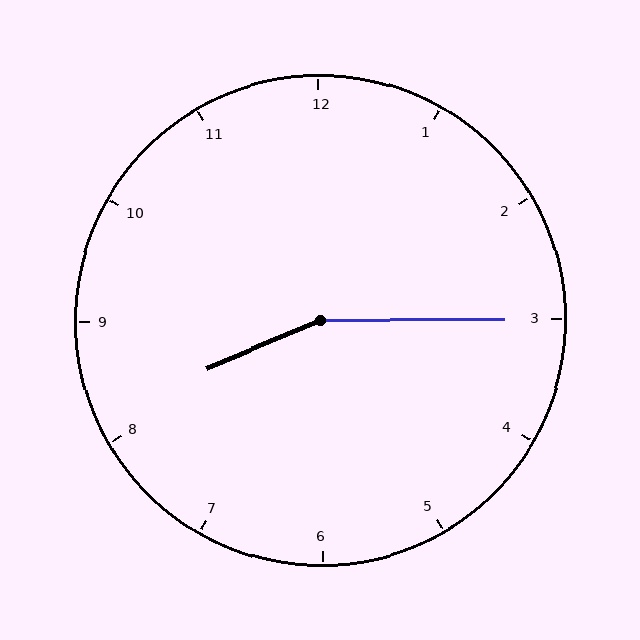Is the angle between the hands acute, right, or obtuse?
It is obtuse.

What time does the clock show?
8:15.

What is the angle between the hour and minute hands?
Approximately 158 degrees.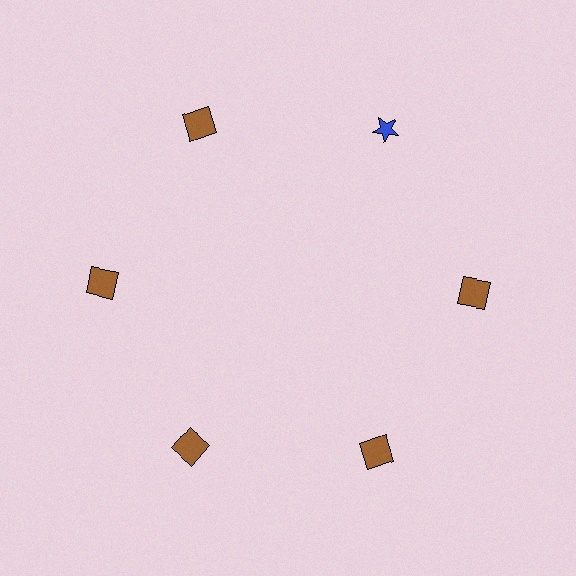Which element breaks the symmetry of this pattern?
The blue star at roughly the 1 o'clock position breaks the symmetry. All other shapes are brown squares.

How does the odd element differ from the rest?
It differs in both color (blue instead of brown) and shape (star instead of square).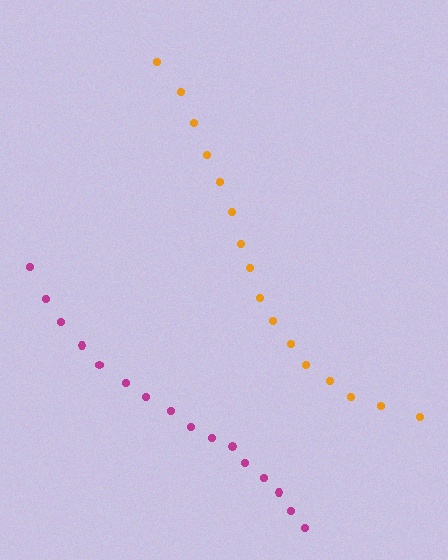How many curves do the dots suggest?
There are 2 distinct paths.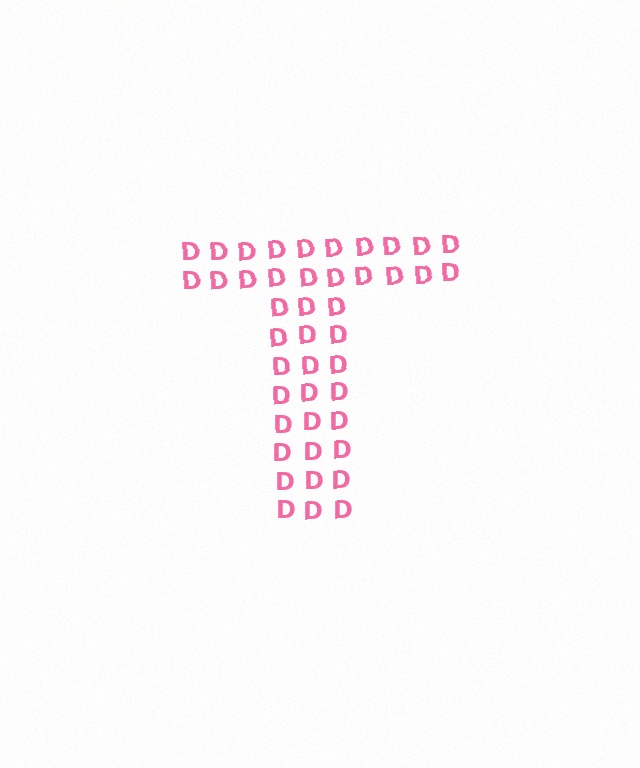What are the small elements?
The small elements are letter D's.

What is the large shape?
The large shape is the letter T.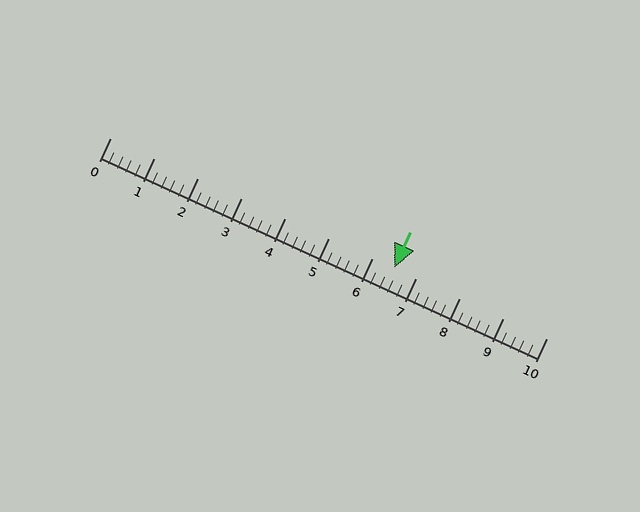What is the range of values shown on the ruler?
The ruler shows values from 0 to 10.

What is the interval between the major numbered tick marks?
The major tick marks are spaced 1 units apart.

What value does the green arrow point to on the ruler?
The green arrow points to approximately 6.5.